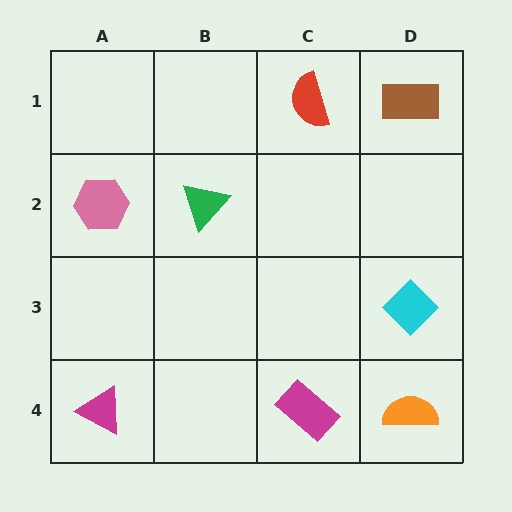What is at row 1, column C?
A red semicircle.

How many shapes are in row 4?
3 shapes.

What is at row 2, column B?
A green triangle.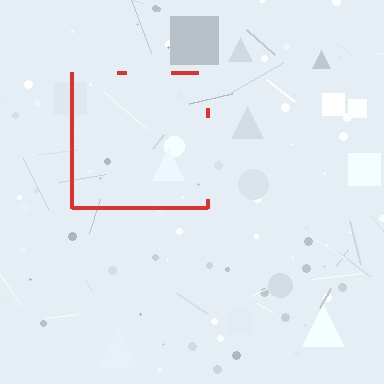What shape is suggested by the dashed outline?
The dashed outline suggests a square.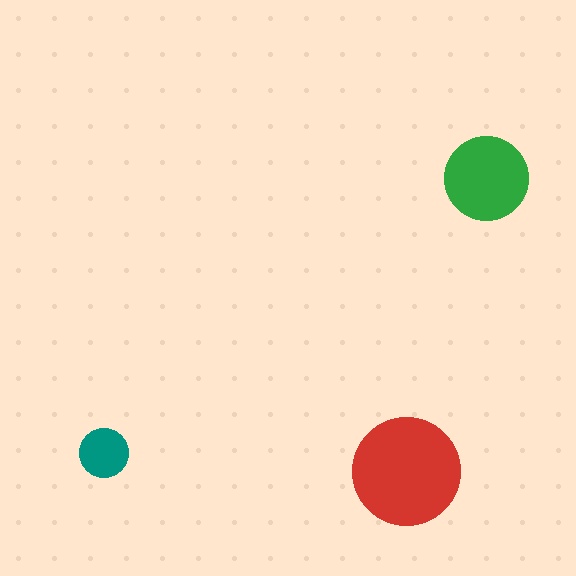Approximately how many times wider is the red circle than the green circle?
About 1.5 times wider.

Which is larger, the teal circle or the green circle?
The green one.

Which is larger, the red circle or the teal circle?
The red one.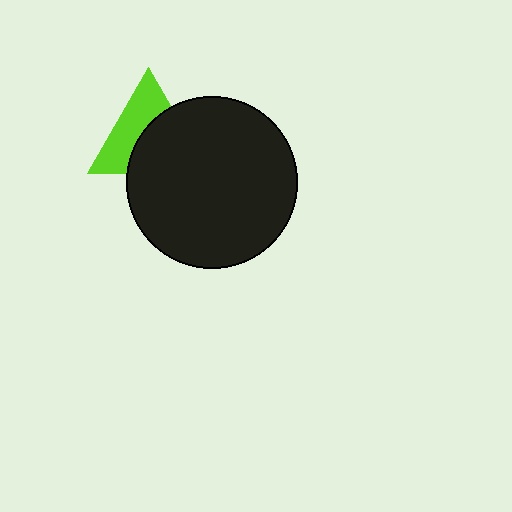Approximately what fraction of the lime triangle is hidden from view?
Roughly 51% of the lime triangle is hidden behind the black circle.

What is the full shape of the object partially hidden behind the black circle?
The partially hidden object is a lime triangle.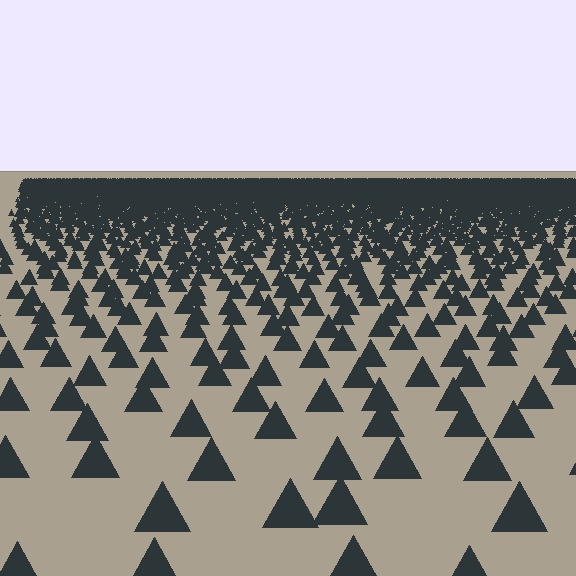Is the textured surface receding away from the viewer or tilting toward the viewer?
The surface is receding away from the viewer. Texture elements get smaller and denser toward the top.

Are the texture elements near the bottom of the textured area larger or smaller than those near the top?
Larger. Near the bottom, elements are closer to the viewer and appear at a bigger on-screen size.